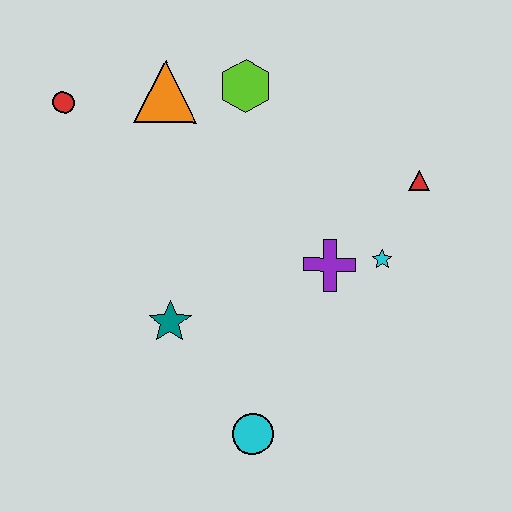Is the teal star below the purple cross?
Yes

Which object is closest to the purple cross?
The cyan star is closest to the purple cross.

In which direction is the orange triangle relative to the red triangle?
The orange triangle is to the left of the red triangle.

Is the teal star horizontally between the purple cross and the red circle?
Yes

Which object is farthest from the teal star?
The red triangle is farthest from the teal star.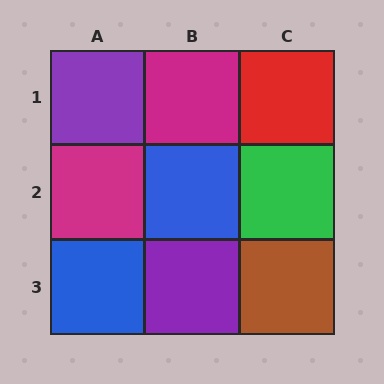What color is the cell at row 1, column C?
Red.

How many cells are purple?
2 cells are purple.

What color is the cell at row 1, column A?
Purple.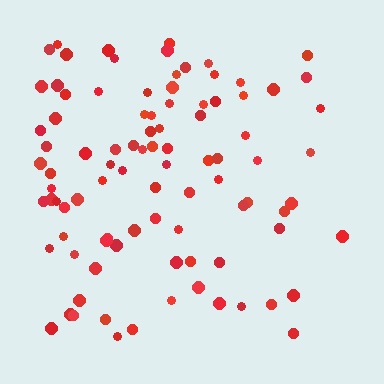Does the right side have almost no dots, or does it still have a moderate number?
Still a moderate number, just noticeably fewer than the left.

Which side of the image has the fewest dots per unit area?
The right.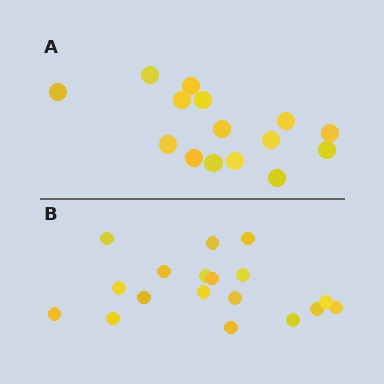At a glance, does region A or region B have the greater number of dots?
Region B (the bottom region) has more dots.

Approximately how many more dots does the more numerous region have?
Region B has just a few more — roughly 2 or 3 more dots than region A.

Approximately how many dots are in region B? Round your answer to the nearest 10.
About 20 dots. (The exact count is 18, which rounds to 20.)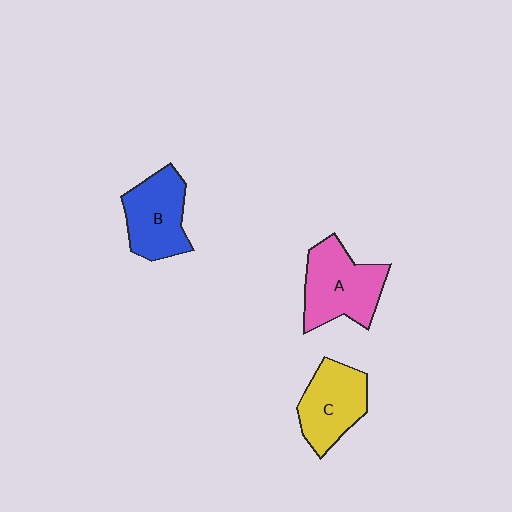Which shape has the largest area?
Shape A (pink).